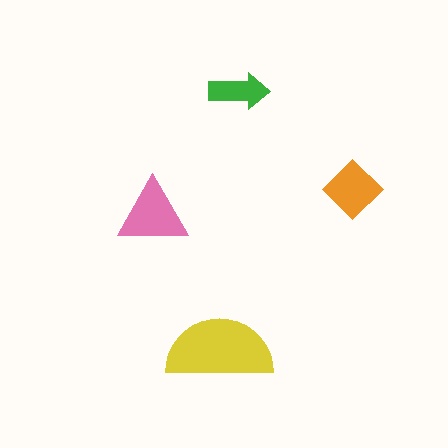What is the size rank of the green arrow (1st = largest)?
4th.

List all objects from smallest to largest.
The green arrow, the orange diamond, the pink triangle, the yellow semicircle.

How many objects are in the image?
There are 4 objects in the image.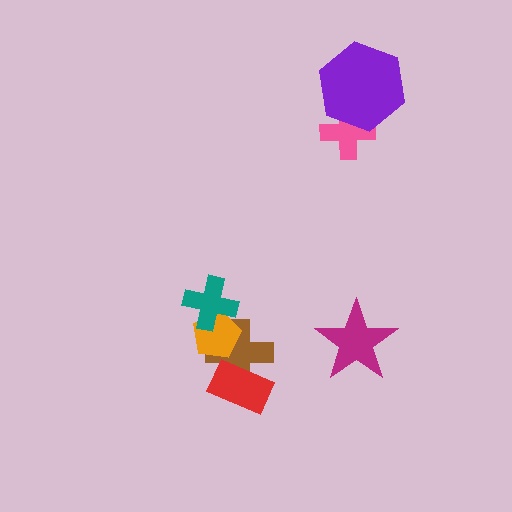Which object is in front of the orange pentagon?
The teal cross is in front of the orange pentagon.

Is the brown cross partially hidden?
Yes, it is partially covered by another shape.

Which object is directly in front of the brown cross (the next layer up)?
The orange pentagon is directly in front of the brown cross.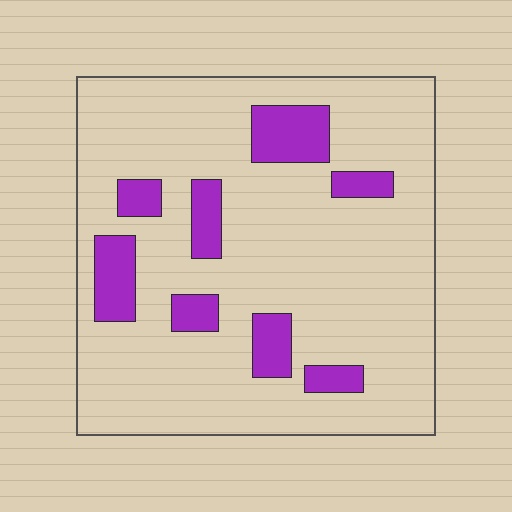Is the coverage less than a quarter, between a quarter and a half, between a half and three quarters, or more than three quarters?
Less than a quarter.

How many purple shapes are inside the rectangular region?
8.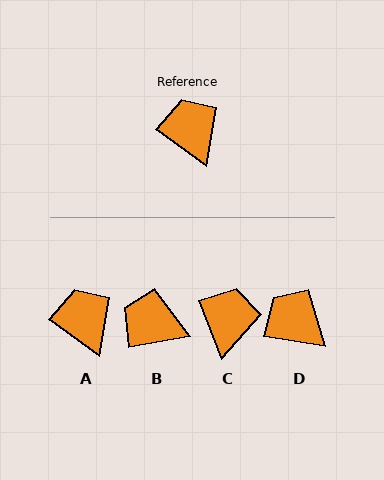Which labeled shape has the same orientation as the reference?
A.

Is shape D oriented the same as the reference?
No, it is off by about 26 degrees.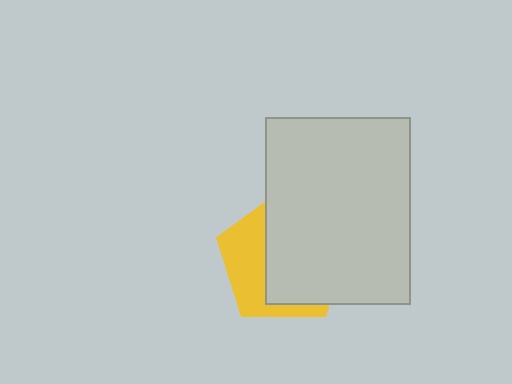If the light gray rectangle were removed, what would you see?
You would see the complete yellow pentagon.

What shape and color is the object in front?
The object in front is a light gray rectangle.